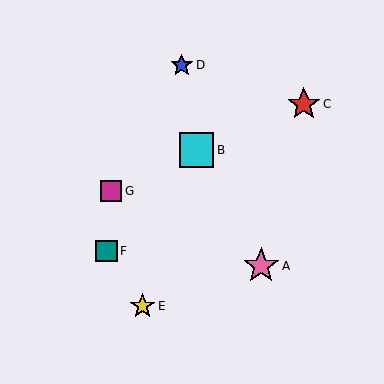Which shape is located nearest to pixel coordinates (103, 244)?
The teal square (labeled F) at (106, 251) is nearest to that location.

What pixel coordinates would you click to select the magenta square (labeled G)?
Click at (111, 191) to select the magenta square G.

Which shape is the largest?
The pink star (labeled A) is the largest.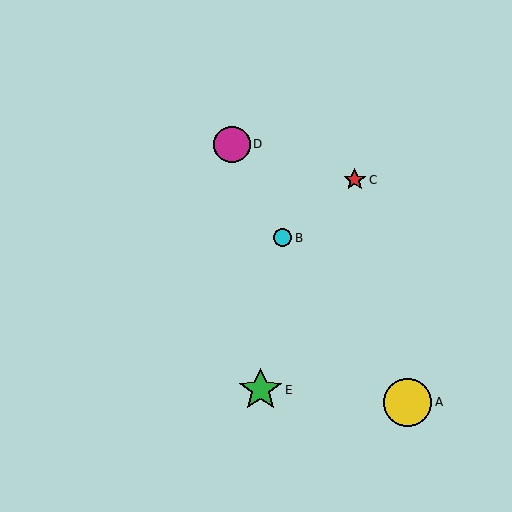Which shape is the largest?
The yellow circle (labeled A) is the largest.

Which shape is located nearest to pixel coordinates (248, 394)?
The green star (labeled E) at (261, 390) is nearest to that location.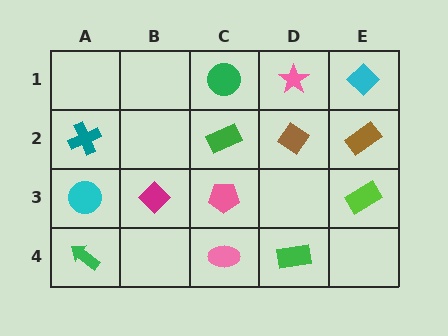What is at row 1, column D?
A pink star.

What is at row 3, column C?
A pink pentagon.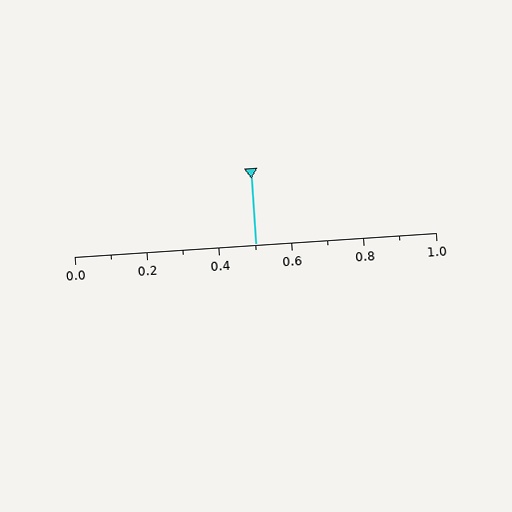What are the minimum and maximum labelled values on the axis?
The axis runs from 0.0 to 1.0.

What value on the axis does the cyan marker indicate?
The marker indicates approximately 0.5.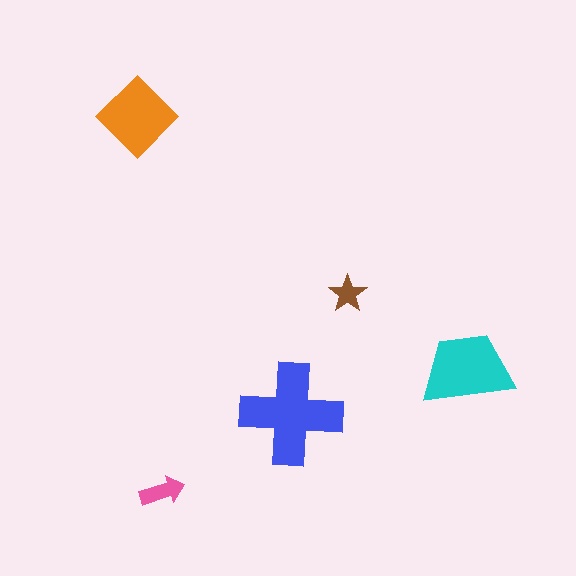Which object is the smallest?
The brown star.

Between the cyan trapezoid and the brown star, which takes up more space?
The cyan trapezoid.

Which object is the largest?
The blue cross.